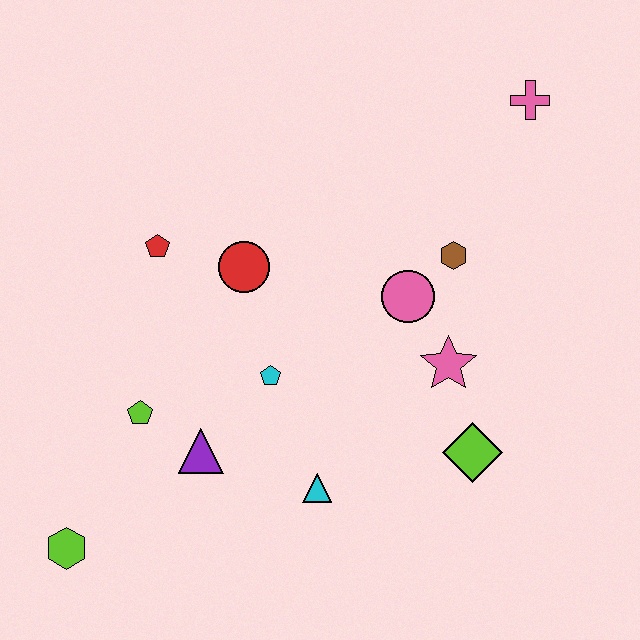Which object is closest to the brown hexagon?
The pink circle is closest to the brown hexagon.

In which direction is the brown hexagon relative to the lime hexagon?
The brown hexagon is to the right of the lime hexagon.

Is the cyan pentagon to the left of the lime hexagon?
No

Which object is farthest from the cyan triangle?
The pink cross is farthest from the cyan triangle.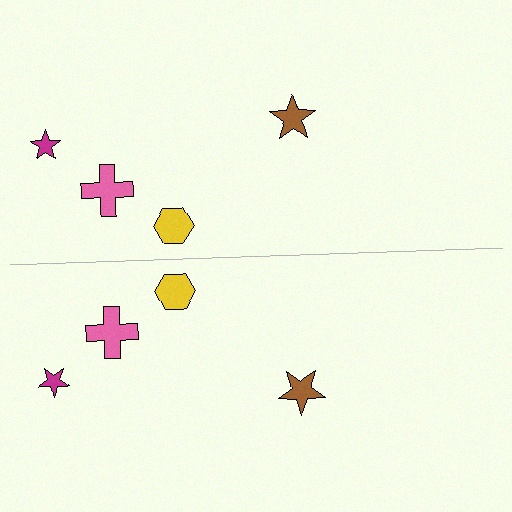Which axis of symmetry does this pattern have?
The pattern has a horizontal axis of symmetry running through the center of the image.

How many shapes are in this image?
There are 8 shapes in this image.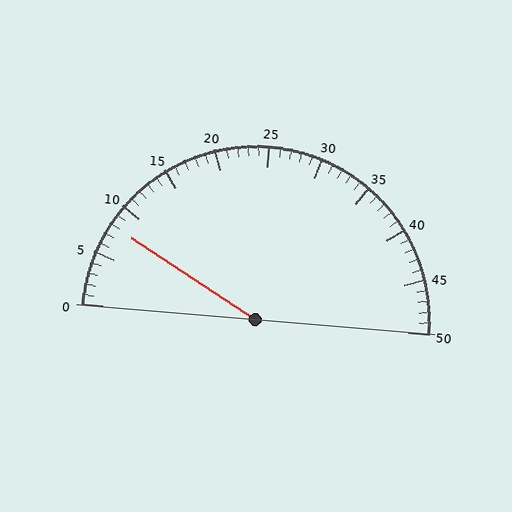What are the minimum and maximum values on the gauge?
The gauge ranges from 0 to 50.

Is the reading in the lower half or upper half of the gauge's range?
The reading is in the lower half of the range (0 to 50).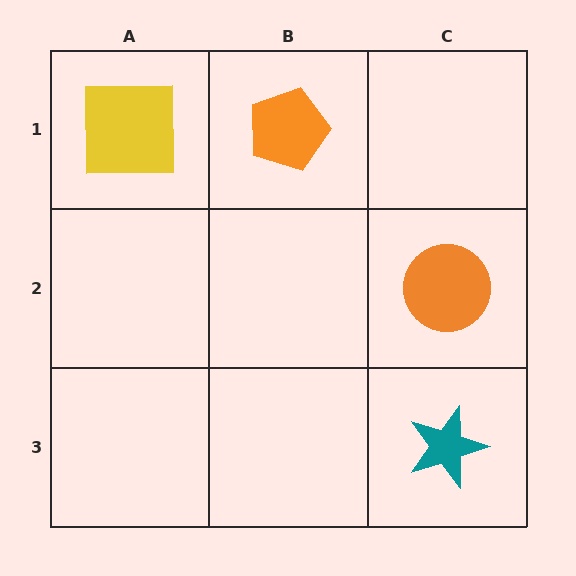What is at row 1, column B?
An orange pentagon.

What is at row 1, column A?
A yellow square.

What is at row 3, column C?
A teal star.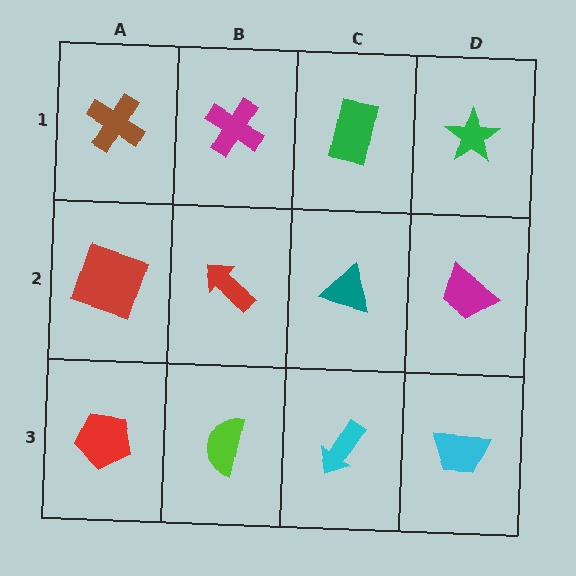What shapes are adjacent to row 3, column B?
A red arrow (row 2, column B), a red pentagon (row 3, column A), a cyan arrow (row 3, column C).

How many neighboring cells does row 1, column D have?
2.